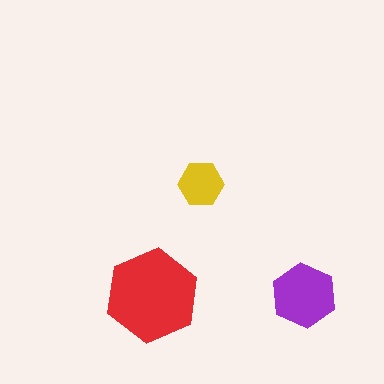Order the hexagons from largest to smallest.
the red one, the purple one, the yellow one.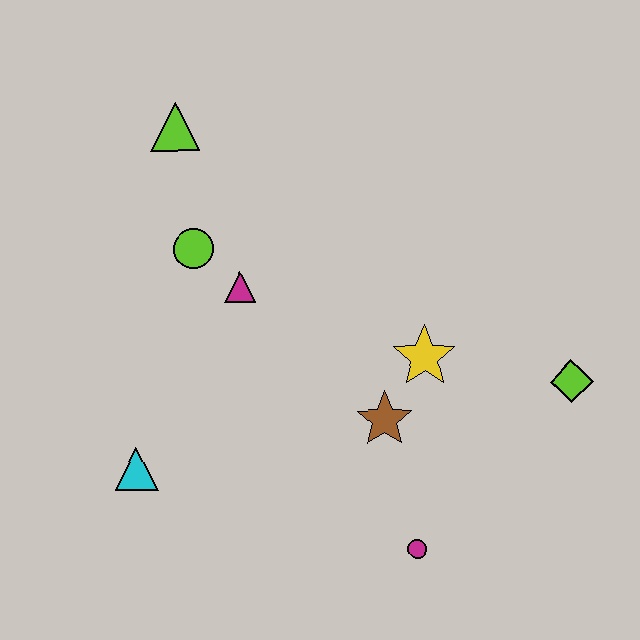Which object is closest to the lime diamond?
The yellow star is closest to the lime diamond.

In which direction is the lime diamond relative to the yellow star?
The lime diamond is to the right of the yellow star.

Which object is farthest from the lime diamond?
The lime triangle is farthest from the lime diamond.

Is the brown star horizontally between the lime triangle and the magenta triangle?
No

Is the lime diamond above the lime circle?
No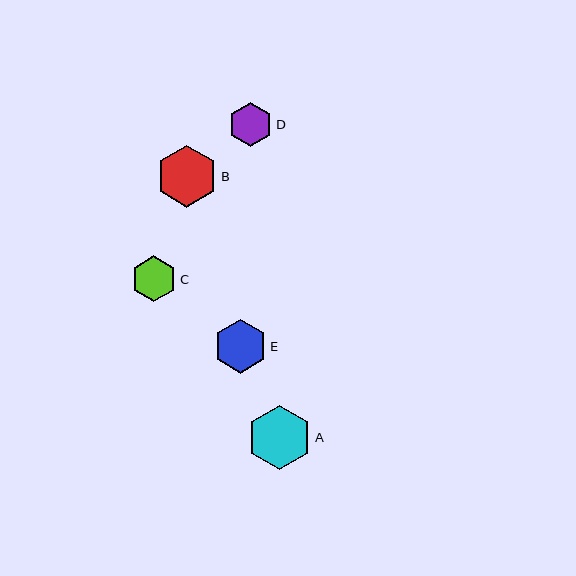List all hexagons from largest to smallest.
From largest to smallest: A, B, E, C, D.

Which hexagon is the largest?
Hexagon A is the largest with a size of approximately 65 pixels.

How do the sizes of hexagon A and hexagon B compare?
Hexagon A and hexagon B are approximately the same size.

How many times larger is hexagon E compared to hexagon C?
Hexagon E is approximately 1.2 times the size of hexagon C.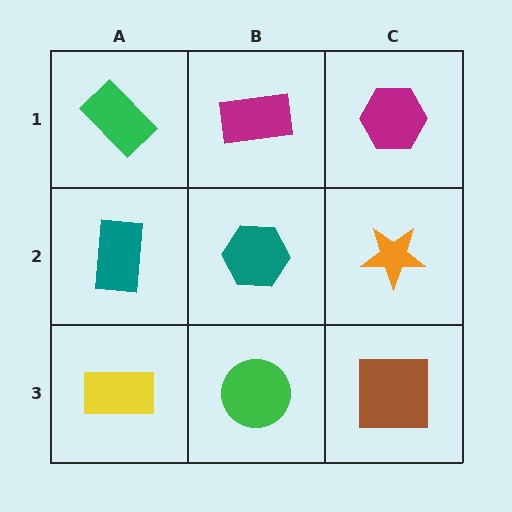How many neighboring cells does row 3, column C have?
2.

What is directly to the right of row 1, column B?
A magenta hexagon.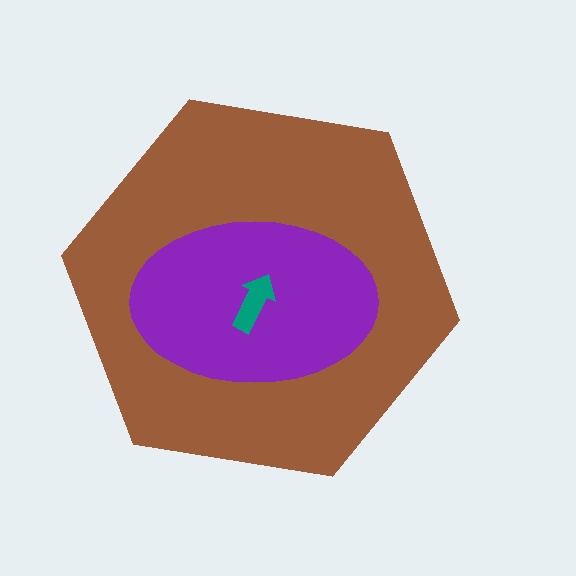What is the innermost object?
The teal arrow.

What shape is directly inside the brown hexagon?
The purple ellipse.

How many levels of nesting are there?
3.